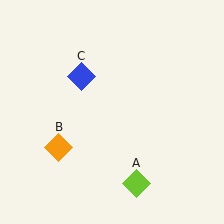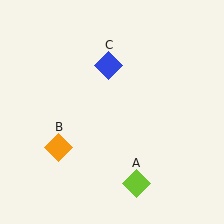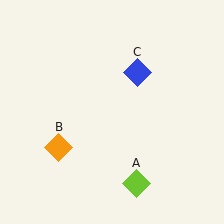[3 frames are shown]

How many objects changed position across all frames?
1 object changed position: blue diamond (object C).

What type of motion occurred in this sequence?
The blue diamond (object C) rotated clockwise around the center of the scene.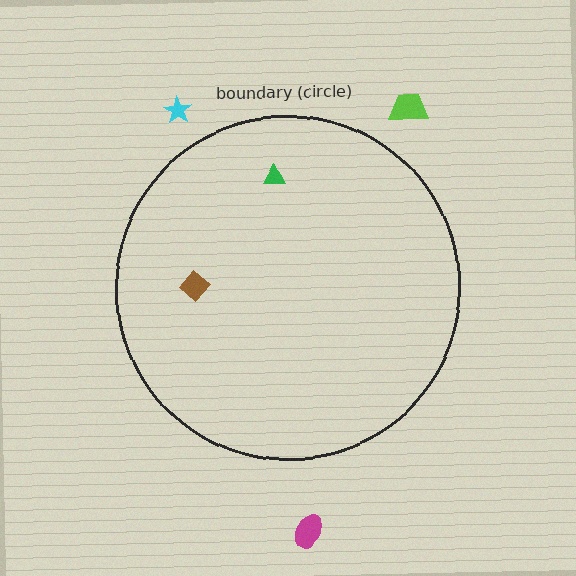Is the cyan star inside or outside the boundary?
Outside.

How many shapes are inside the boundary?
2 inside, 3 outside.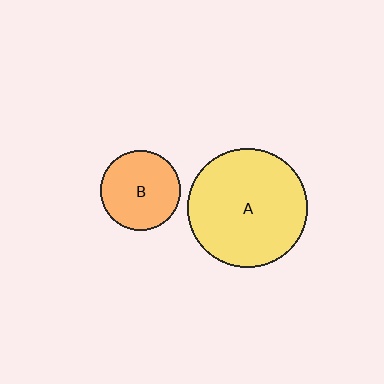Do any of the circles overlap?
No, none of the circles overlap.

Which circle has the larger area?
Circle A (yellow).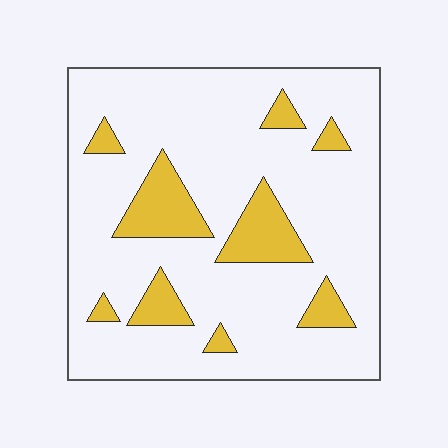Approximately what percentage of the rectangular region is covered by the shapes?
Approximately 15%.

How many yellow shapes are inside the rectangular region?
9.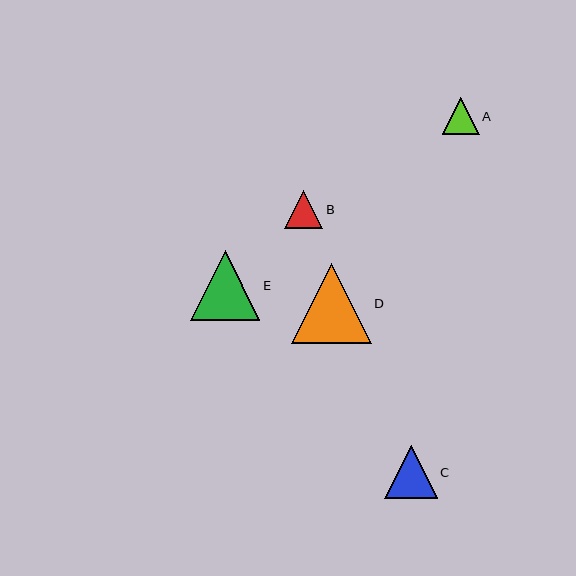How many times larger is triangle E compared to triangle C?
Triangle E is approximately 1.3 times the size of triangle C.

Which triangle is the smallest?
Triangle A is the smallest with a size of approximately 37 pixels.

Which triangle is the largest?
Triangle D is the largest with a size of approximately 80 pixels.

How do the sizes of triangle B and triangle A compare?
Triangle B and triangle A are approximately the same size.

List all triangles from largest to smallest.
From largest to smallest: D, E, C, B, A.